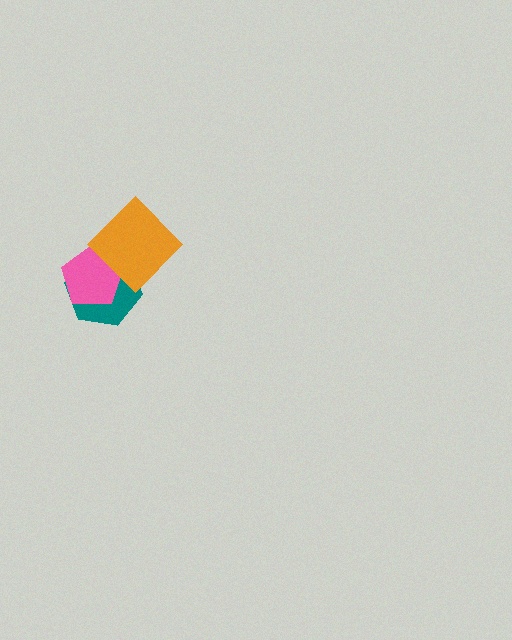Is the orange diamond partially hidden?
No, no other shape covers it.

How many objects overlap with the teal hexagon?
2 objects overlap with the teal hexagon.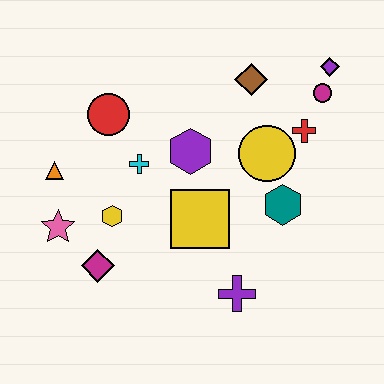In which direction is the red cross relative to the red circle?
The red cross is to the right of the red circle.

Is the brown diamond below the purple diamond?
Yes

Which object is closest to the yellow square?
The purple hexagon is closest to the yellow square.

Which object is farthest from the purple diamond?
The pink star is farthest from the purple diamond.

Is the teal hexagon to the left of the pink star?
No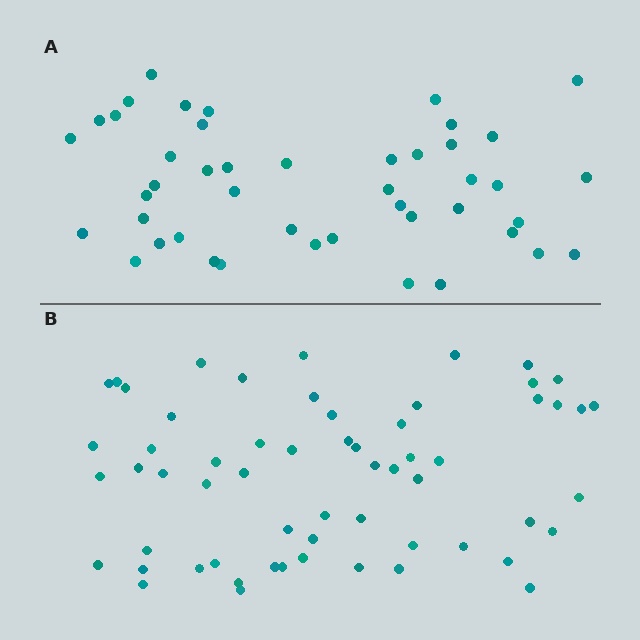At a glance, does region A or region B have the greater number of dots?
Region B (the bottom region) has more dots.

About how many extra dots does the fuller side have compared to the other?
Region B has approximately 15 more dots than region A.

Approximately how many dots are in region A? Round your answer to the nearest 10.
About 40 dots. (The exact count is 45, which rounds to 40.)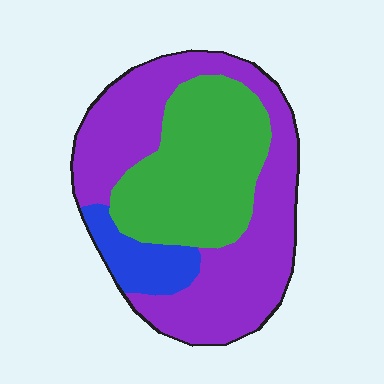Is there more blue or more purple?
Purple.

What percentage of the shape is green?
Green covers 37% of the shape.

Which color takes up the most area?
Purple, at roughly 55%.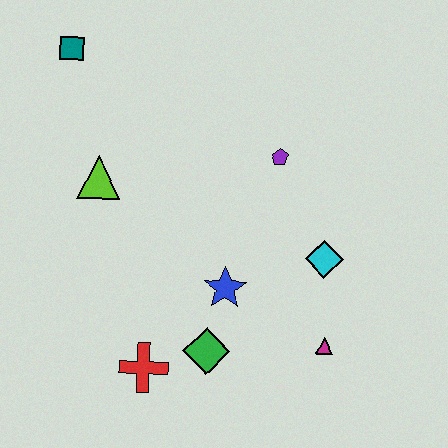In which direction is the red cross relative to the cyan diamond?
The red cross is to the left of the cyan diamond.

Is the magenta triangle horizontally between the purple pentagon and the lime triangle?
No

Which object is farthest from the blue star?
The teal square is farthest from the blue star.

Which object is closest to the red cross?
The green diamond is closest to the red cross.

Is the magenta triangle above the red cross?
Yes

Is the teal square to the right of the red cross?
No